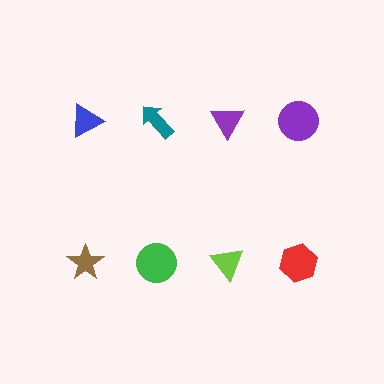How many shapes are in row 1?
4 shapes.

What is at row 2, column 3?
A lime triangle.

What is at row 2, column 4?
A red hexagon.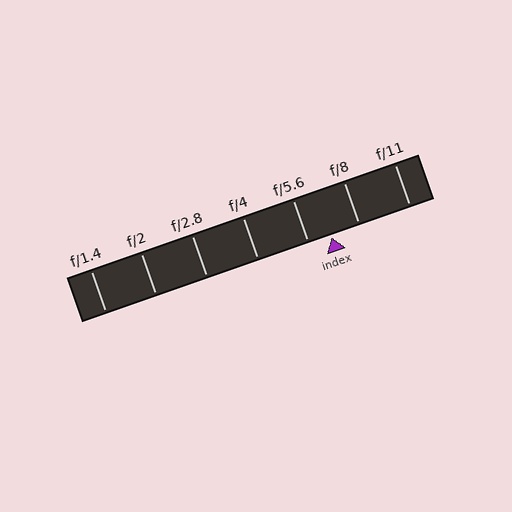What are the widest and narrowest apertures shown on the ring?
The widest aperture shown is f/1.4 and the narrowest is f/11.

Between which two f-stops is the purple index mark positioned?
The index mark is between f/5.6 and f/8.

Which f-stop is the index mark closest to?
The index mark is closest to f/5.6.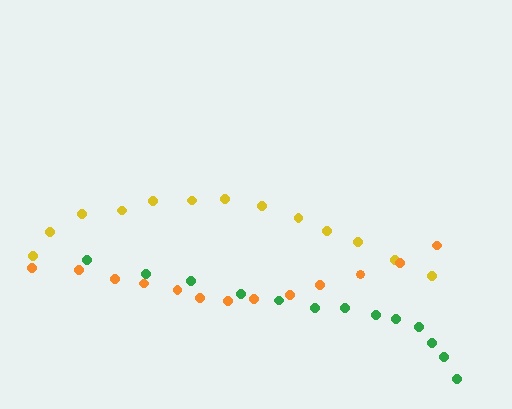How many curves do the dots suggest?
There are 3 distinct paths.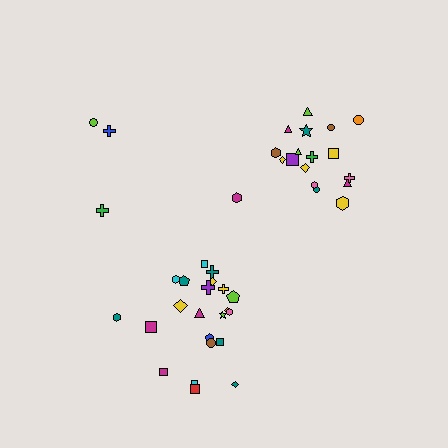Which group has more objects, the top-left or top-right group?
The top-right group.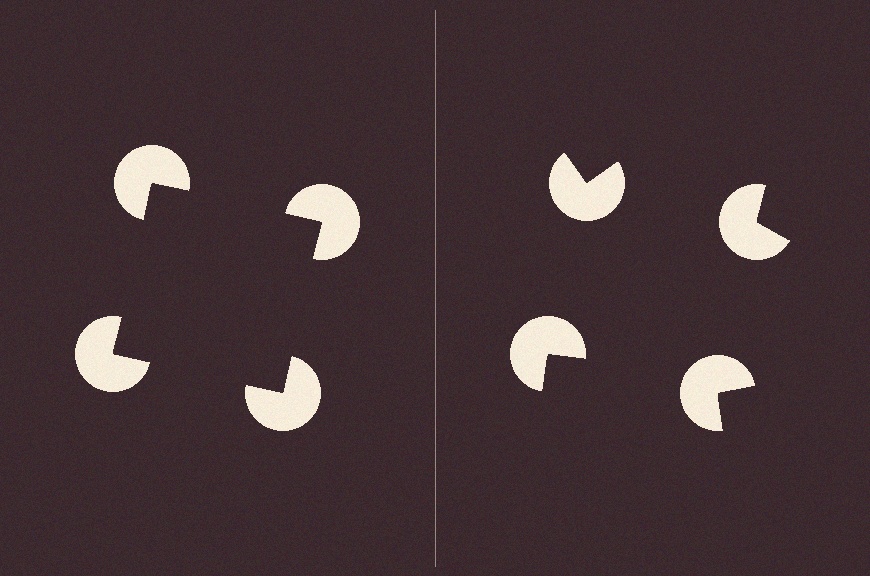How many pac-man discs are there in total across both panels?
8 — 4 on each side.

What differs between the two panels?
The pac-man discs are positioned identically on both sides; only the wedge orientations differ. On the left they align to a square; on the right they are misaligned.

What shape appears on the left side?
An illusory square.